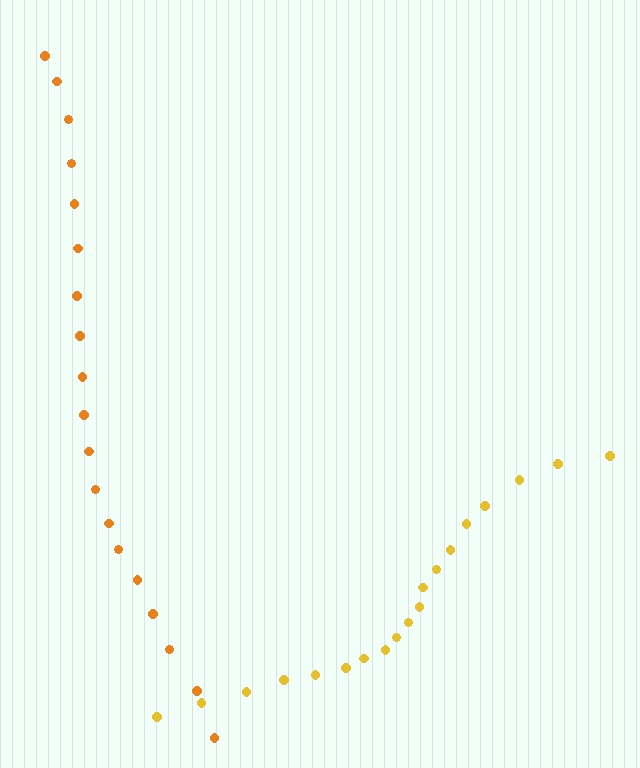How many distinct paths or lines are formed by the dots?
There are 2 distinct paths.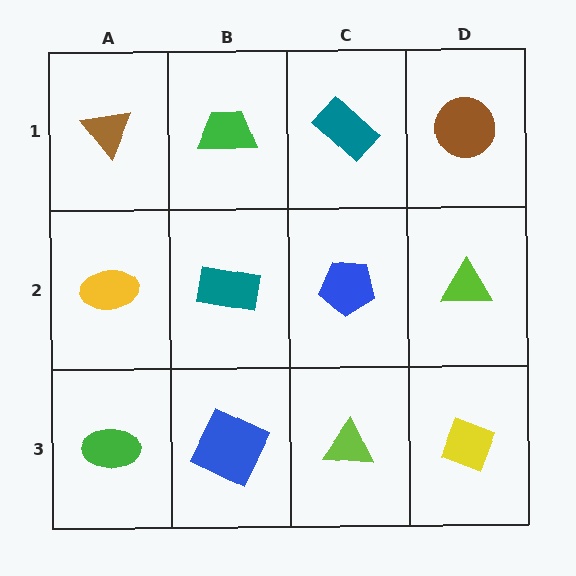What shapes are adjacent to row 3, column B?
A teal rectangle (row 2, column B), a green ellipse (row 3, column A), a lime triangle (row 3, column C).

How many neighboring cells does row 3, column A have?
2.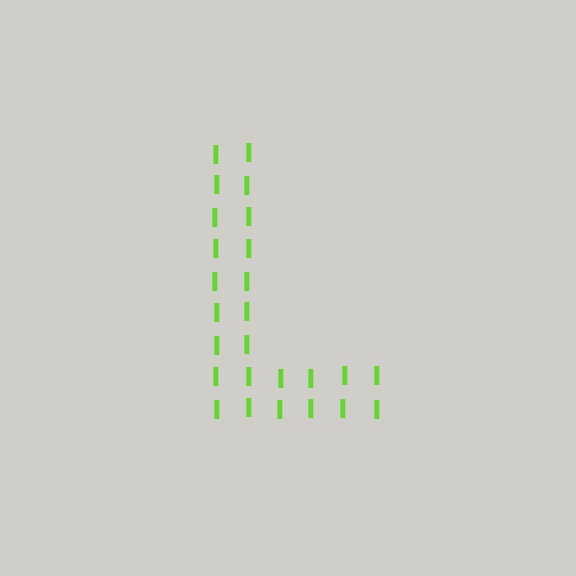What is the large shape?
The large shape is the letter L.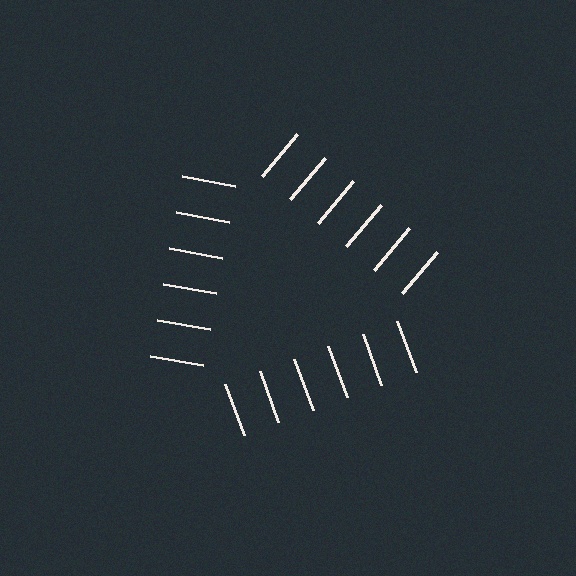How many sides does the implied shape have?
3 sides — the line-ends trace a triangle.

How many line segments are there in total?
18 — 6 along each of the 3 edges.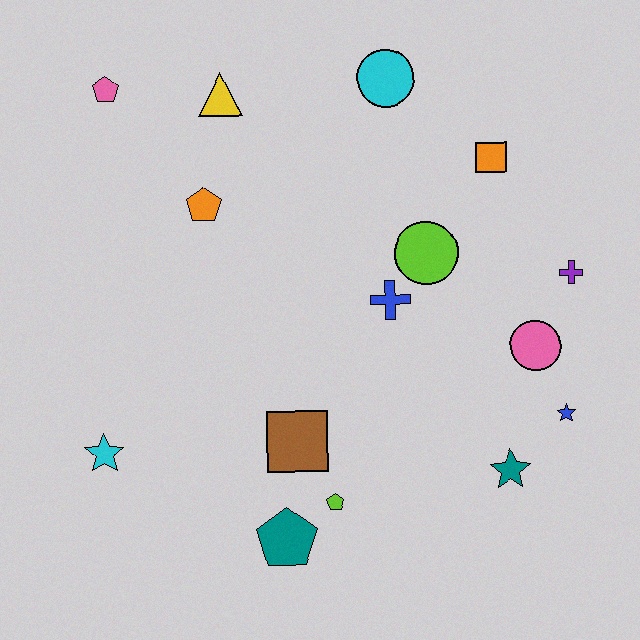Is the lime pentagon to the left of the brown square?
No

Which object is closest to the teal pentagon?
The lime pentagon is closest to the teal pentagon.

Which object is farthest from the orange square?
The cyan star is farthest from the orange square.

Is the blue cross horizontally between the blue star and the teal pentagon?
Yes